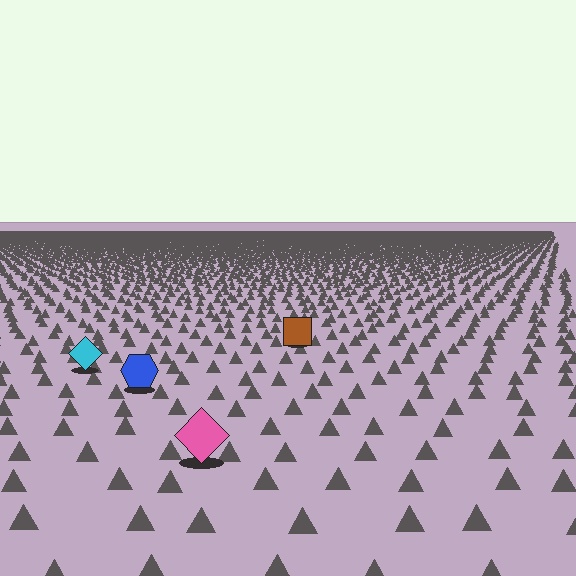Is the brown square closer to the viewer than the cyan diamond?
No. The cyan diamond is closer — you can tell from the texture gradient: the ground texture is coarser near it.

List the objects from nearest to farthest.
From nearest to farthest: the pink diamond, the blue hexagon, the cyan diamond, the brown square.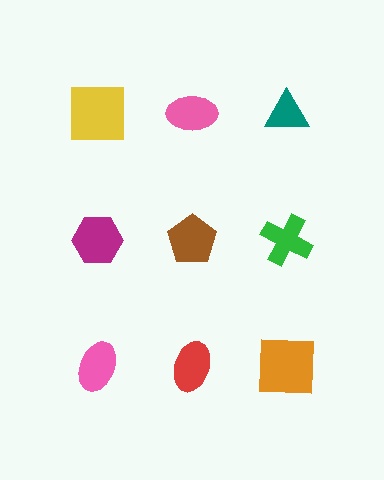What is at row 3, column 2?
A red ellipse.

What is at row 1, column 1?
A yellow square.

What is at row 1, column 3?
A teal triangle.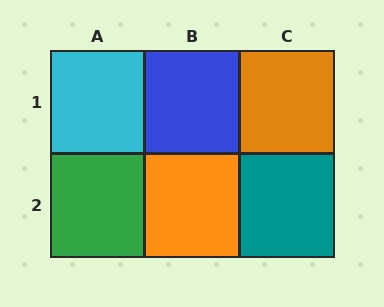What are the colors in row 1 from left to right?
Cyan, blue, orange.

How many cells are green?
1 cell is green.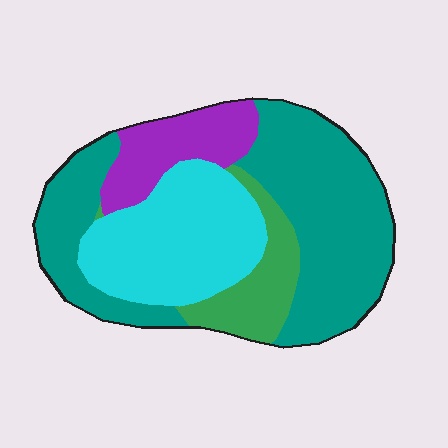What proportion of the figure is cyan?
Cyan takes up between a quarter and a half of the figure.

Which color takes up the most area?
Teal, at roughly 45%.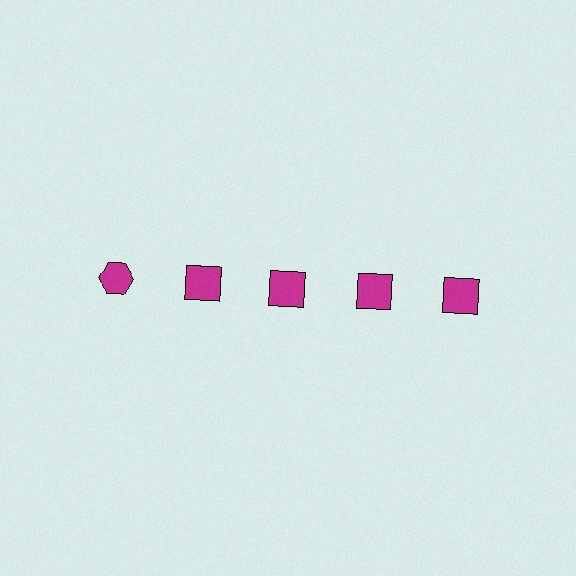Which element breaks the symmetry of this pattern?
The magenta hexagon in the top row, leftmost column breaks the symmetry. All other shapes are magenta squares.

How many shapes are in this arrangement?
There are 5 shapes arranged in a grid pattern.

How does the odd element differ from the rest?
It has a different shape: hexagon instead of square.